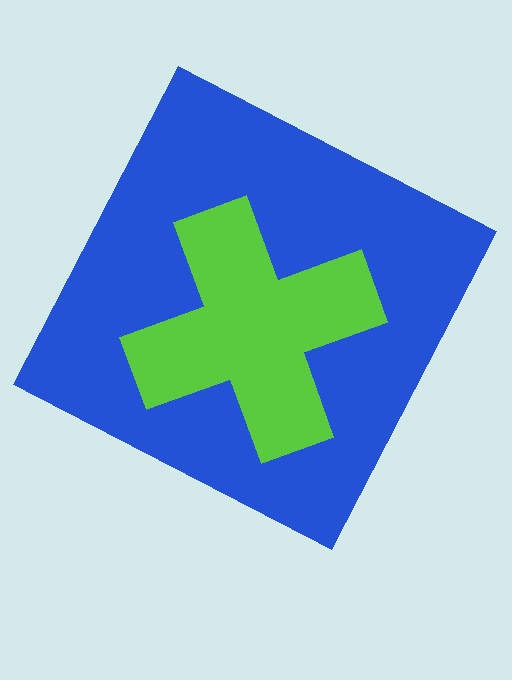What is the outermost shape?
The blue square.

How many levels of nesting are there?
2.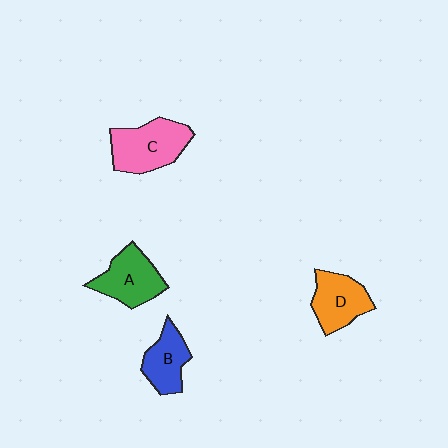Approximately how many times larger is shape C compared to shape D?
Approximately 1.3 times.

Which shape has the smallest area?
Shape B (blue).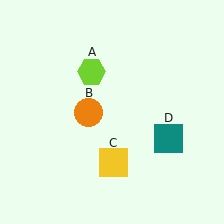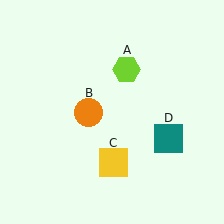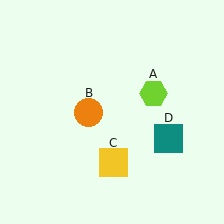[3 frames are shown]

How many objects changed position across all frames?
1 object changed position: lime hexagon (object A).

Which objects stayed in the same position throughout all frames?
Orange circle (object B) and yellow square (object C) and teal square (object D) remained stationary.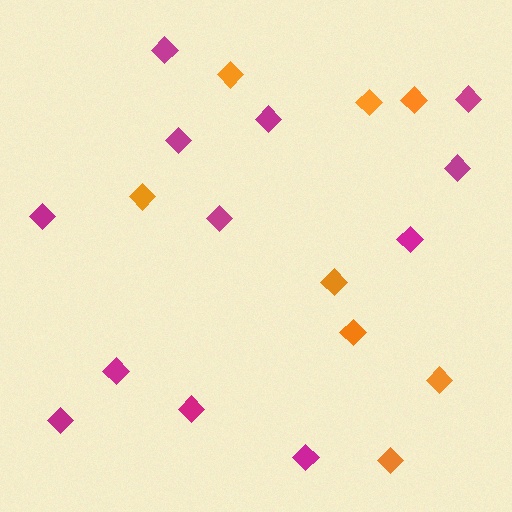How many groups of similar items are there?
There are 2 groups: one group of magenta diamonds (12) and one group of orange diamonds (8).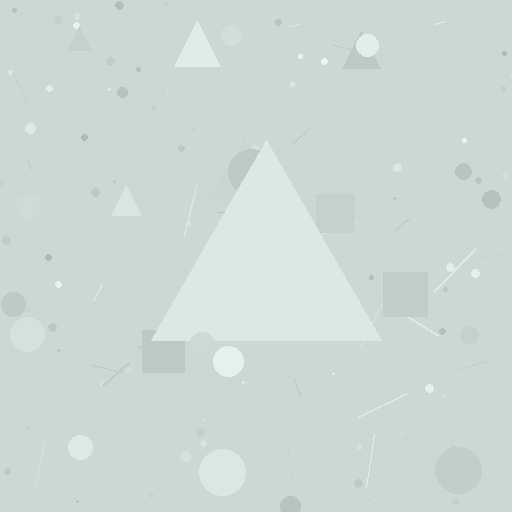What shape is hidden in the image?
A triangle is hidden in the image.